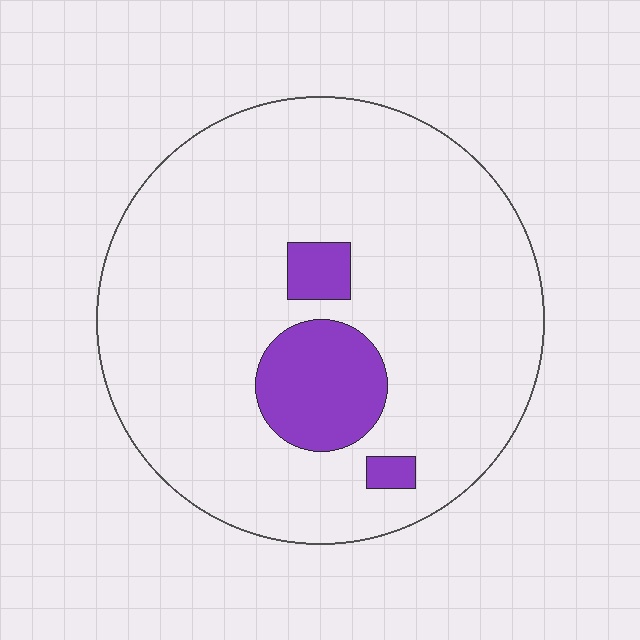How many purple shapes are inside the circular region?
3.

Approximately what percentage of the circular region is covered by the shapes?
Approximately 10%.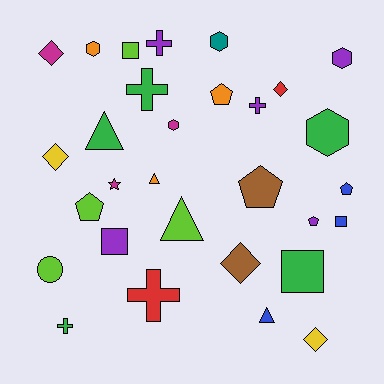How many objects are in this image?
There are 30 objects.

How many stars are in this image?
There is 1 star.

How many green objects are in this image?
There are 5 green objects.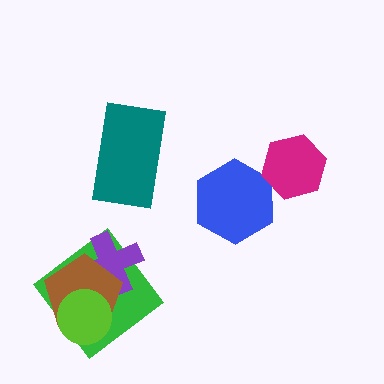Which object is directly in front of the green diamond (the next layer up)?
The purple cross is directly in front of the green diamond.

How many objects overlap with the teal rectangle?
0 objects overlap with the teal rectangle.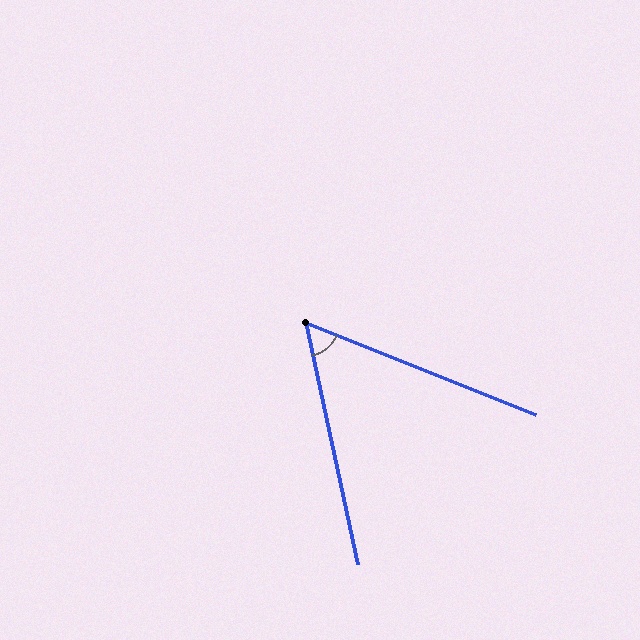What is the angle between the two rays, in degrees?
Approximately 56 degrees.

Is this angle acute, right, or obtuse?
It is acute.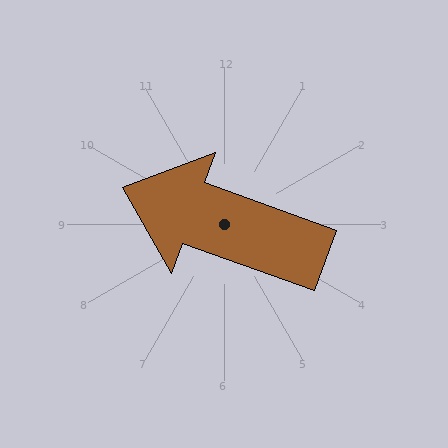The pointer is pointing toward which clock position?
Roughly 10 o'clock.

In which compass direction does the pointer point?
West.